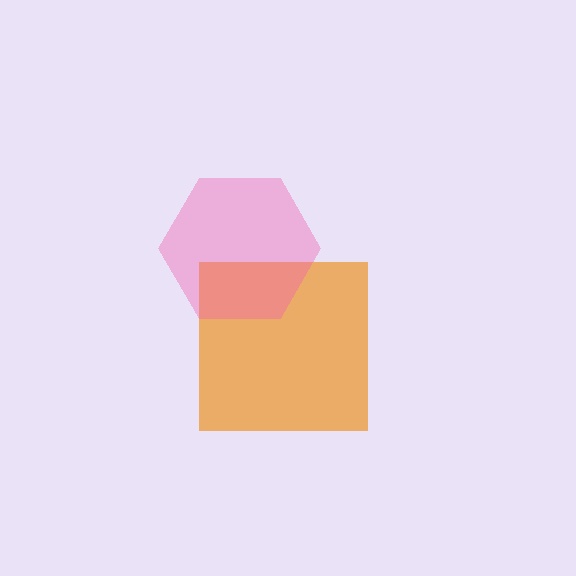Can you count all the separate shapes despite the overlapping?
Yes, there are 2 separate shapes.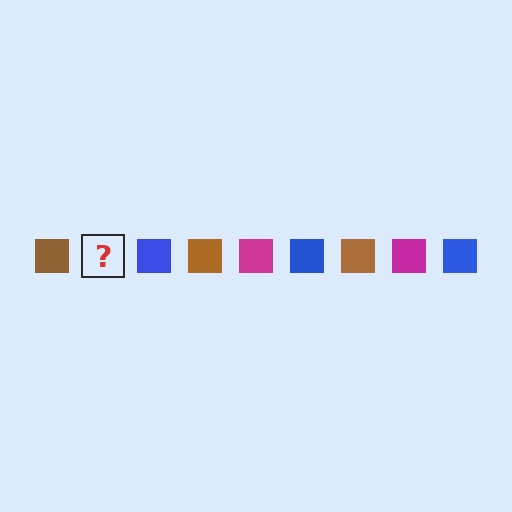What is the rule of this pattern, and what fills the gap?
The rule is that the pattern cycles through brown, magenta, blue squares. The gap should be filled with a magenta square.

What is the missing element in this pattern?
The missing element is a magenta square.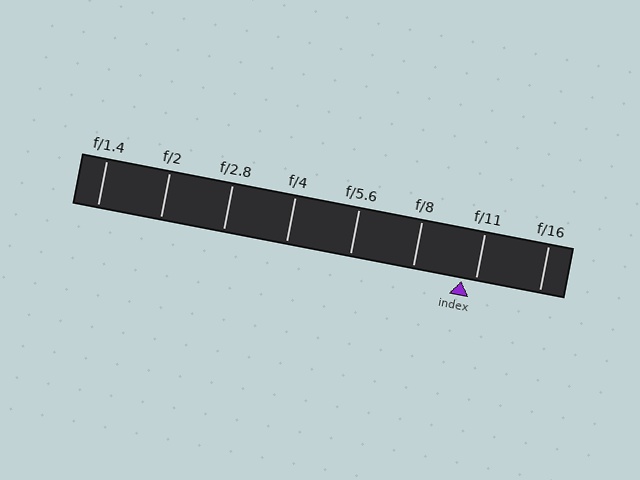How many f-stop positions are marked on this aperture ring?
There are 8 f-stop positions marked.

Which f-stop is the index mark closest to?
The index mark is closest to f/11.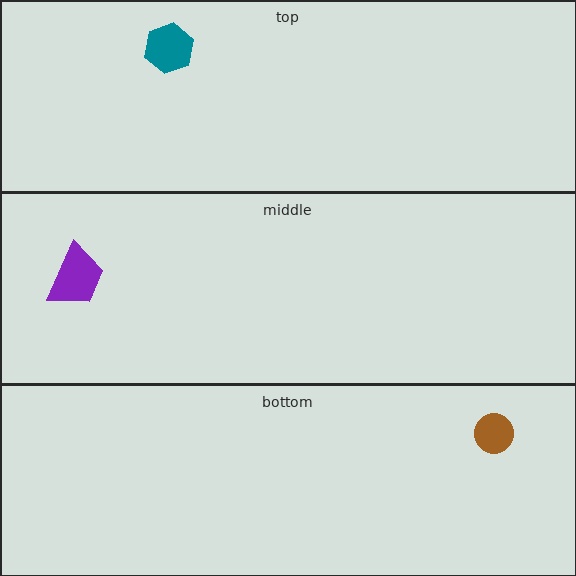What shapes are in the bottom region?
The brown circle.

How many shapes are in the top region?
1.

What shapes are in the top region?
The teal hexagon.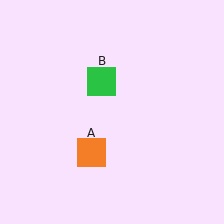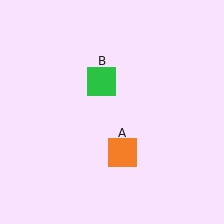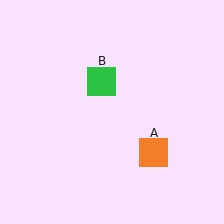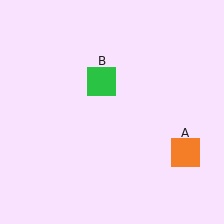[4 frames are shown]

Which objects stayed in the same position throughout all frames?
Green square (object B) remained stationary.